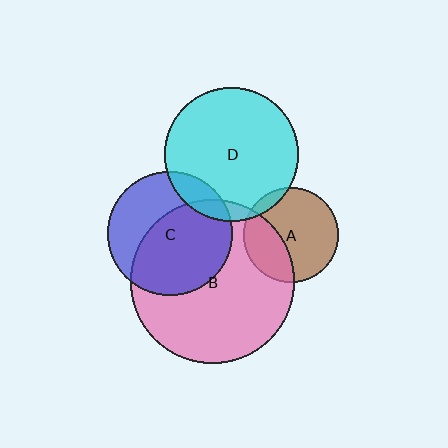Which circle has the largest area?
Circle B (pink).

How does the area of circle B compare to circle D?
Approximately 1.5 times.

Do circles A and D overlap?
Yes.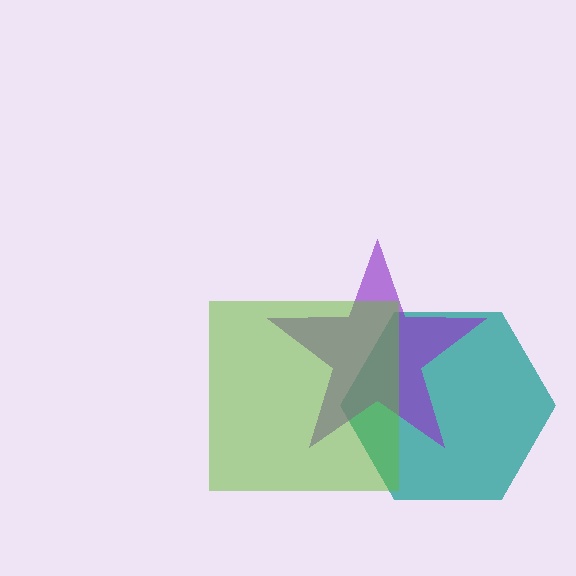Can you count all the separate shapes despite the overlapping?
Yes, there are 3 separate shapes.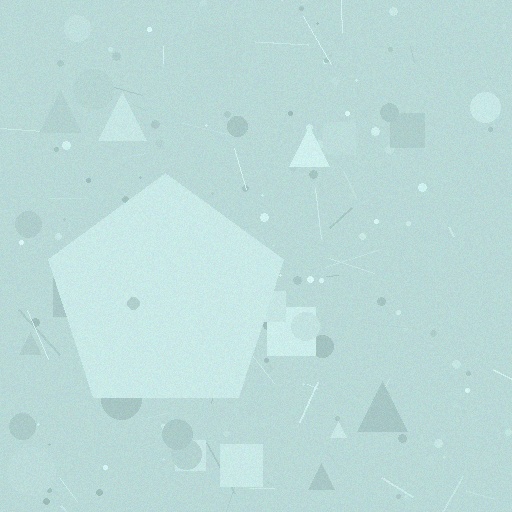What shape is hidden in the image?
A pentagon is hidden in the image.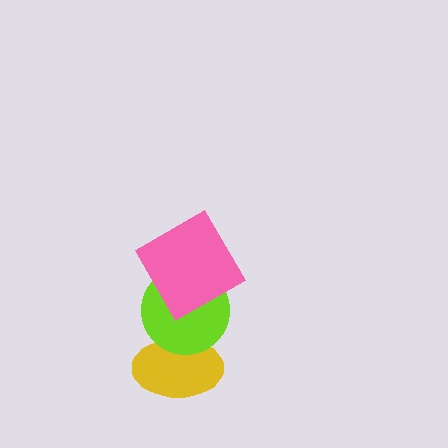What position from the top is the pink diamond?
The pink diamond is 1st from the top.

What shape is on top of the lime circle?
The pink diamond is on top of the lime circle.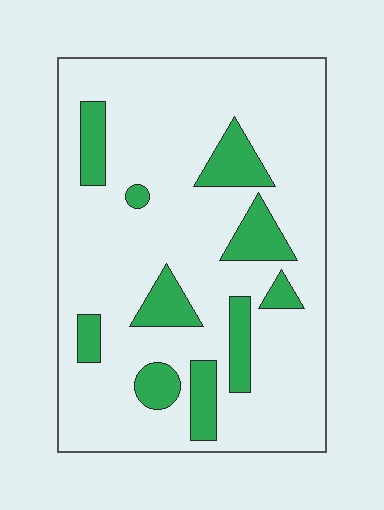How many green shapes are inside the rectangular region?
10.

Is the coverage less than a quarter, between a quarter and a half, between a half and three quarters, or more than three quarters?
Less than a quarter.